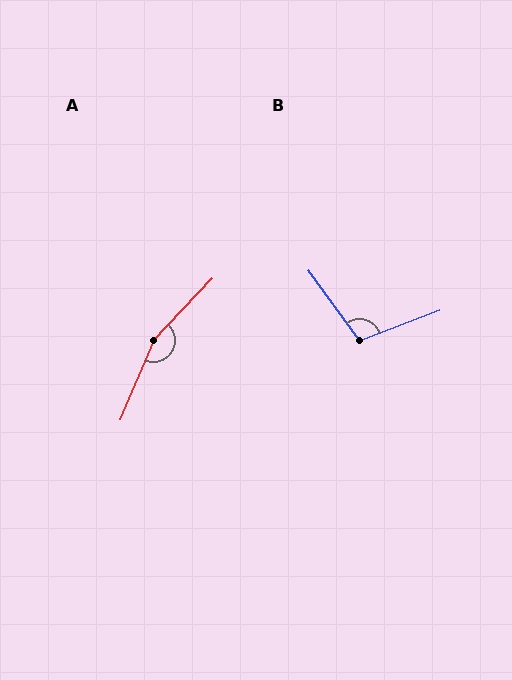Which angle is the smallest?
B, at approximately 105 degrees.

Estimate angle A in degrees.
Approximately 159 degrees.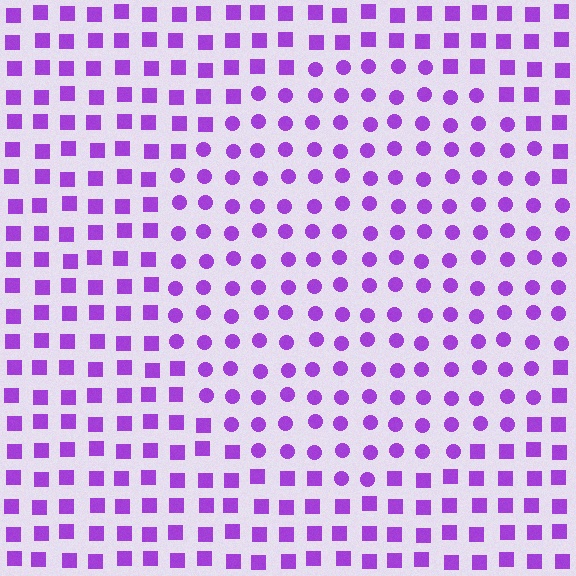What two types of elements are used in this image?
The image uses circles inside the circle region and squares outside it.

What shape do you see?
I see a circle.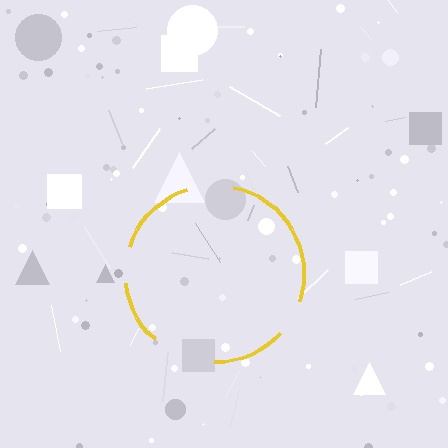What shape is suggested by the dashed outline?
The dashed outline suggests a circle.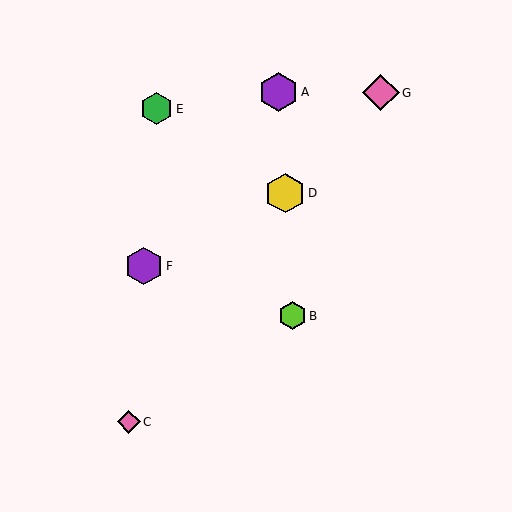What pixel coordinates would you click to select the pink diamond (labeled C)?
Click at (129, 422) to select the pink diamond C.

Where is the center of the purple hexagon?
The center of the purple hexagon is at (144, 266).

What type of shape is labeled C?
Shape C is a pink diamond.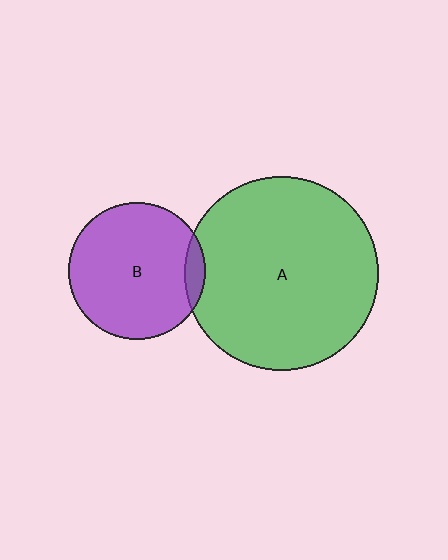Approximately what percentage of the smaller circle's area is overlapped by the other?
Approximately 5%.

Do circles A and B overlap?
Yes.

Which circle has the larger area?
Circle A (green).